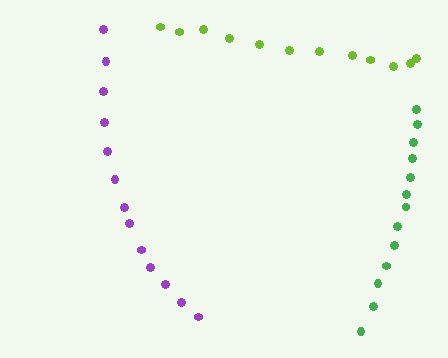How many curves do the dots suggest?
There are 3 distinct paths.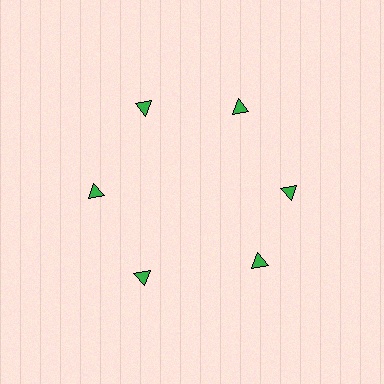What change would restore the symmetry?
The symmetry would be restored by rotating it back into even spacing with its neighbors so that all 6 triangles sit at equal angles and equal distance from the center.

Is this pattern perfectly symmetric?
No. The 6 green triangles are arranged in a ring, but one element near the 5 o'clock position is rotated out of alignment along the ring, breaking the 6-fold rotational symmetry.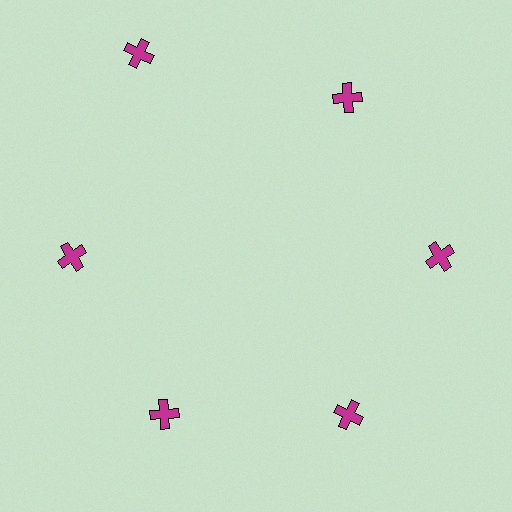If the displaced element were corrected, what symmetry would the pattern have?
It would have 6-fold rotational symmetry — the pattern would map onto itself every 60 degrees.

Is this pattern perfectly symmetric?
No. The 6 magenta crosses are arranged in a ring, but one element near the 11 o'clock position is pushed outward from the center, breaking the 6-fold rotational symmetry.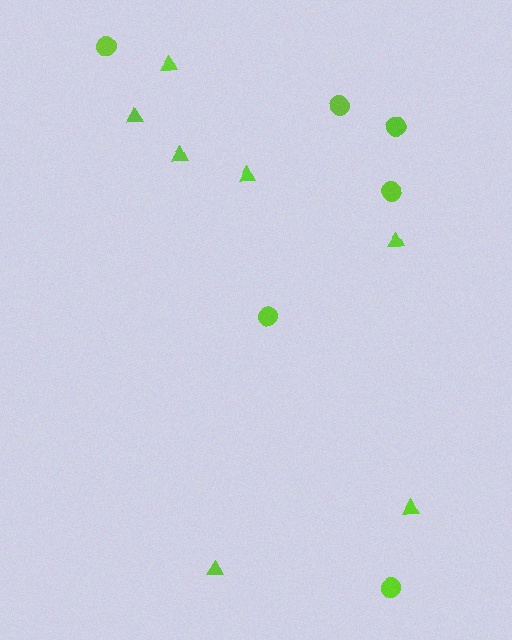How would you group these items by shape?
There are 2 groups: one group of triangles (7) and one group of circles (6).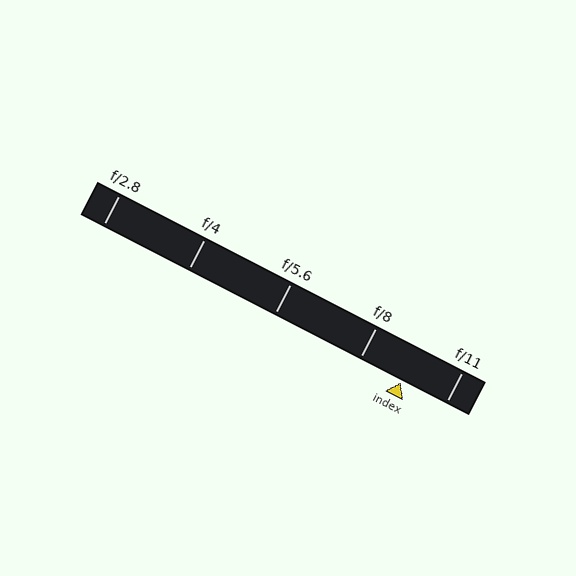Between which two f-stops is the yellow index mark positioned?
The index mark is between f/8 and f/11.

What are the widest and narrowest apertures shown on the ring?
The widest aperture shown is f/2.8 and the narrowest is f/11.